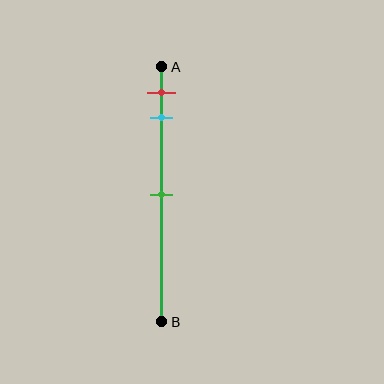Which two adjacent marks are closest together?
The red and cyan marks are the closest adjacent pair.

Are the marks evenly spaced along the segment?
No, the marks are not evenly spaced.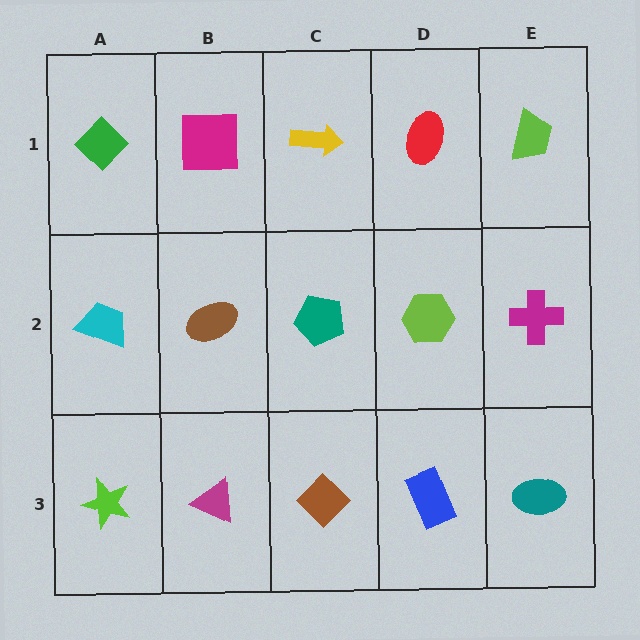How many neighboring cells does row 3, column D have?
3.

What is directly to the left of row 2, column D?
A teal pentagon.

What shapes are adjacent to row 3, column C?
A teal pentagon (row 2, column C), a magenta triangle (row 3, column B), a blue rectangle (row 3, column D).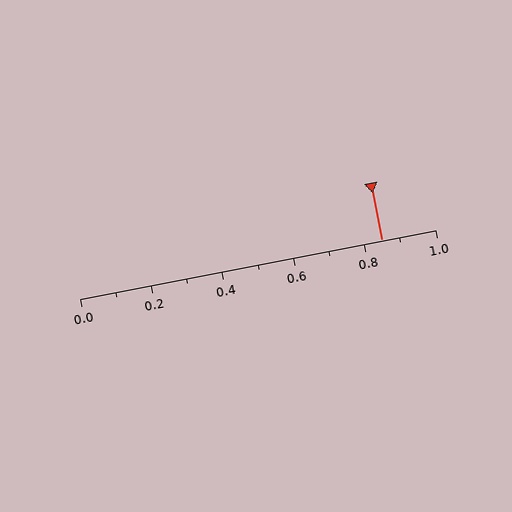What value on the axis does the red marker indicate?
The marker indicates approximately 0.85.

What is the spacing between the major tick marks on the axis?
The major ticks are spaced 0.2 apart.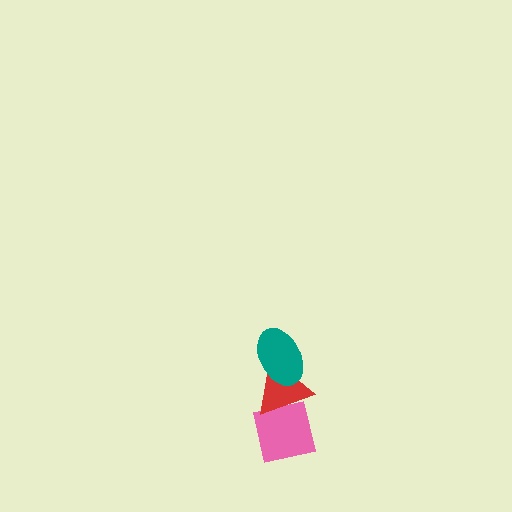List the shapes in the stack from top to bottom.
From top to bottom: the teal ellipse, the red triangle, the pink square.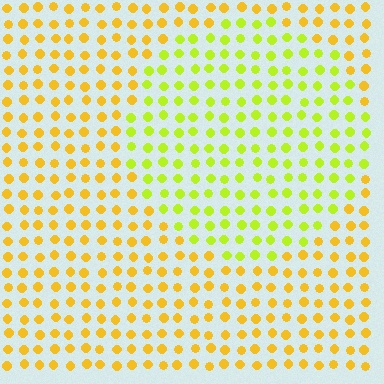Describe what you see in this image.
The image is filled with small yellow elements in a uniform arrangement. A circle-shaped region is visible where the elements are tinted to a slightly different hue, forming a subtle color boundary.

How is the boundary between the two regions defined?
The boundary is defined purely by a slight shift in hue (about 34 degrees). Spacing, size, and orientation are identical on both sides.